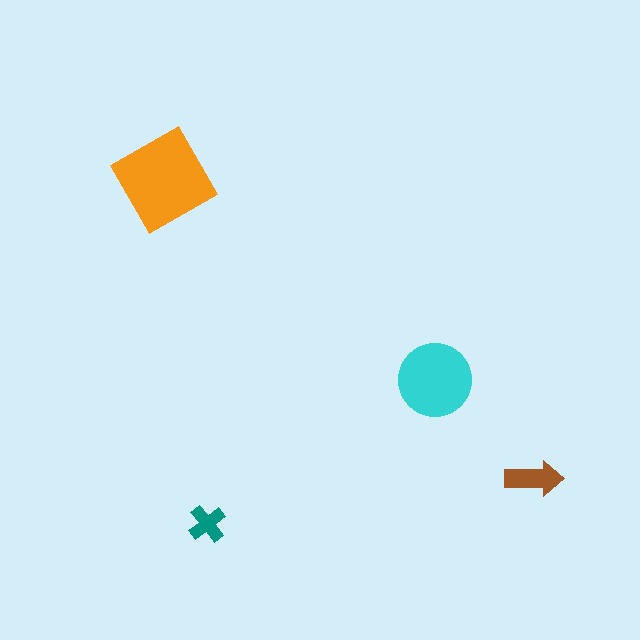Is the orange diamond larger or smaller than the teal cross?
Larger.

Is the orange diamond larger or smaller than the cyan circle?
Larger.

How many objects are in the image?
There are 4 objects in the image.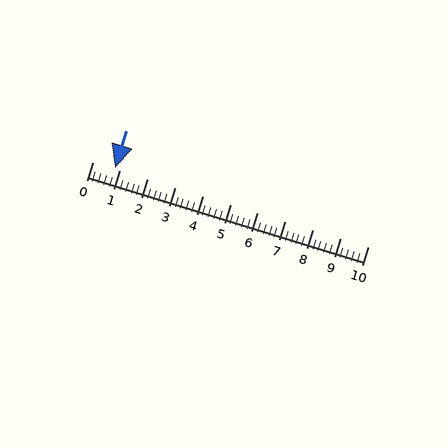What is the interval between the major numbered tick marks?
The major tick marks are spaced 1 units apart.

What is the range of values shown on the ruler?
The ruler shows values from 0 to 10.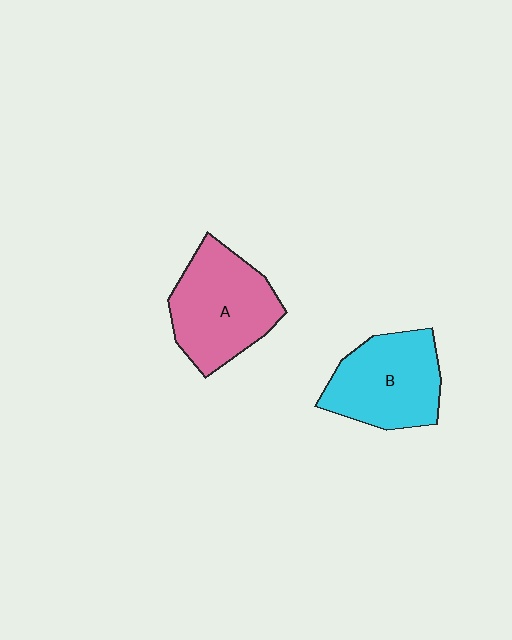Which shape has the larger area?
Shape A (pink).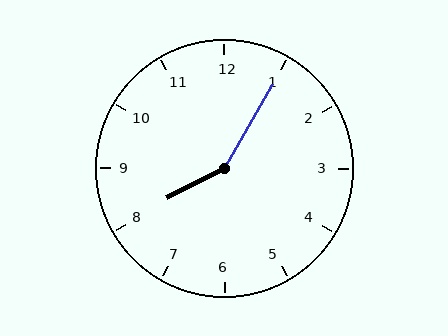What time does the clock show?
8:05.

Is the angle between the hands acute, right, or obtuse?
It is obtuse.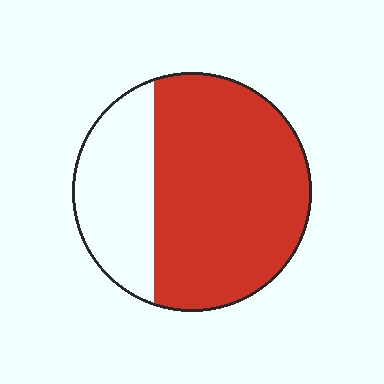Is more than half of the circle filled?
Yes.